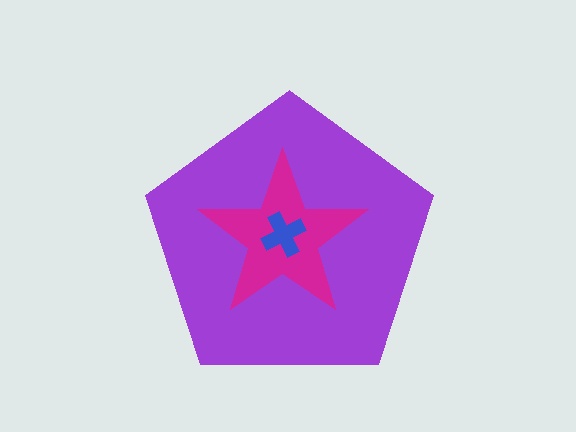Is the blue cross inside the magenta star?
Yes.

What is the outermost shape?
The purple pentagon.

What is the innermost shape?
The blue cross.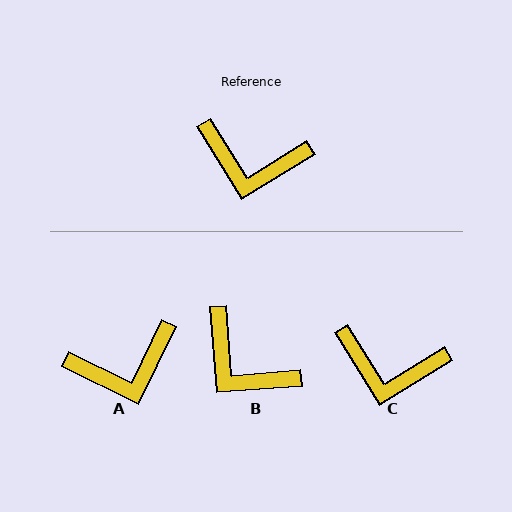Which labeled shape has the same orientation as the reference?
C.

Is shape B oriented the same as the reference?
No, it is off by about 27 degrees.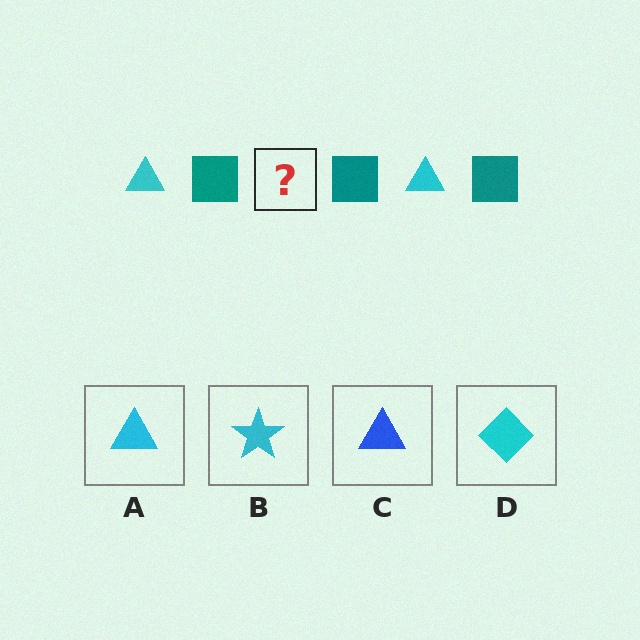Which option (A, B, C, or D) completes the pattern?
A.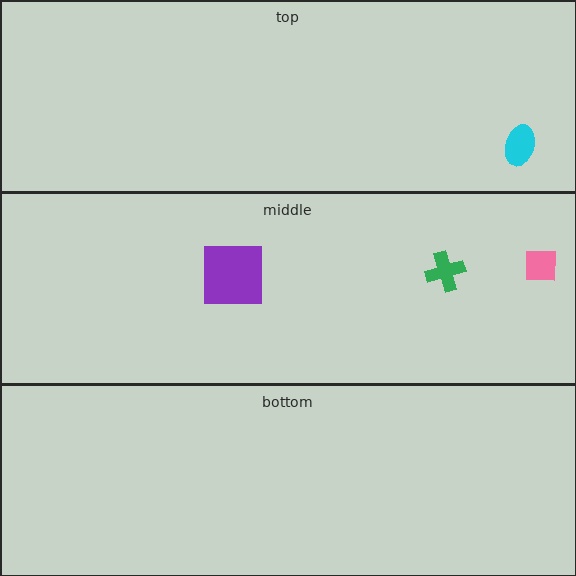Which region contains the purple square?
The middle region.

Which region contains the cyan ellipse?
The top region.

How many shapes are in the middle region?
3.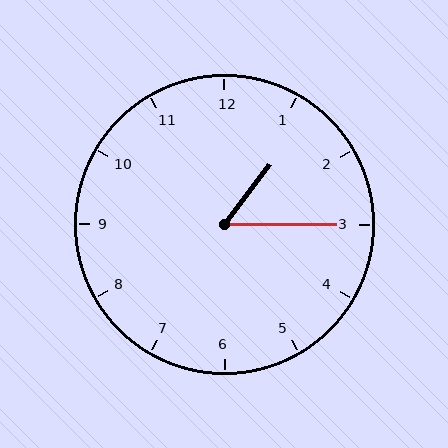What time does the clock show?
1:15.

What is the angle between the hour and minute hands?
Approximately 52 degrees.